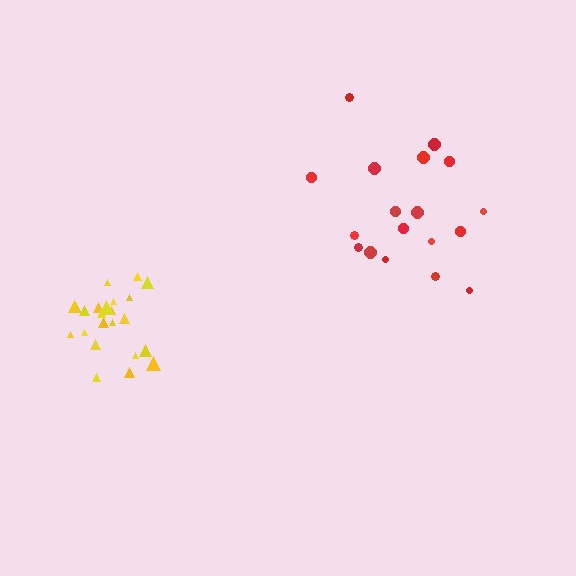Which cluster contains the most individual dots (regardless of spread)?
Yellow (23).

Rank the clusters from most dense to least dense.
yellow, red.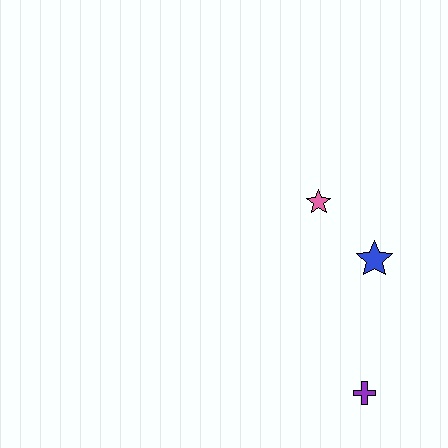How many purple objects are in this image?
There is 1 purple object.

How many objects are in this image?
There are 3 objects.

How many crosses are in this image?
There is 1 cross.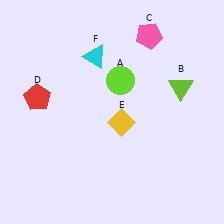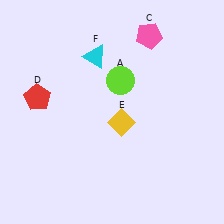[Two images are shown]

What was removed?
The lime triangle (B) was removed in Image 2.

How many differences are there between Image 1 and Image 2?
There is 1 difference between the two images.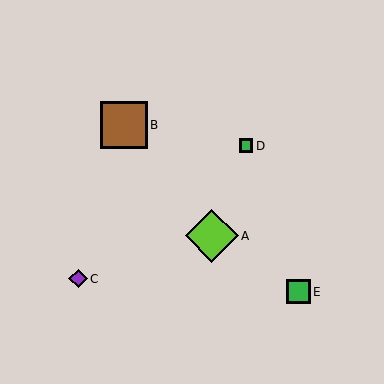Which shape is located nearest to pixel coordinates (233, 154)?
The green square (labeled D) at (246, 146) is nearest to that location.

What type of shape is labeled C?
Shape C is a purple diamond.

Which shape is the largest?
The lime diamond (labeled A) is the largest.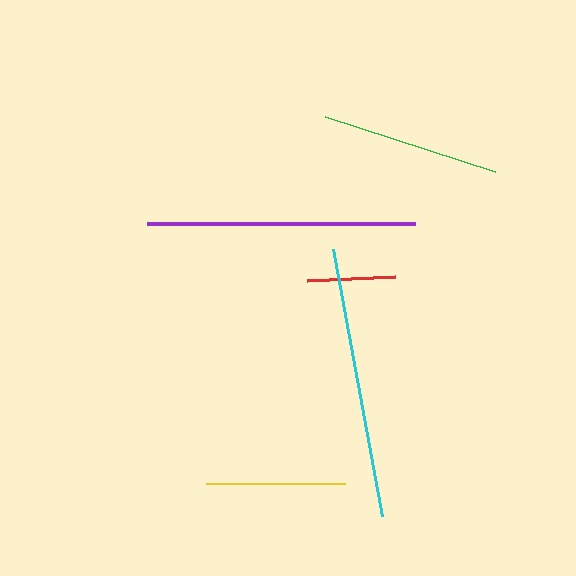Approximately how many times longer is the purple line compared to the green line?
The purple line is approximately 1.5 times the length of the green line.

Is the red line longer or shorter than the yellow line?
The yellow line is longer than the red line.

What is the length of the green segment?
The green segment is approximately 179 pixels long.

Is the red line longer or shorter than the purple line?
The purple line is longer than the red line.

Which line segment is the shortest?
The red line is the shortest at approximately 88 pixels.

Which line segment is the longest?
The cyan line is the longest at approximately 271 pixels.